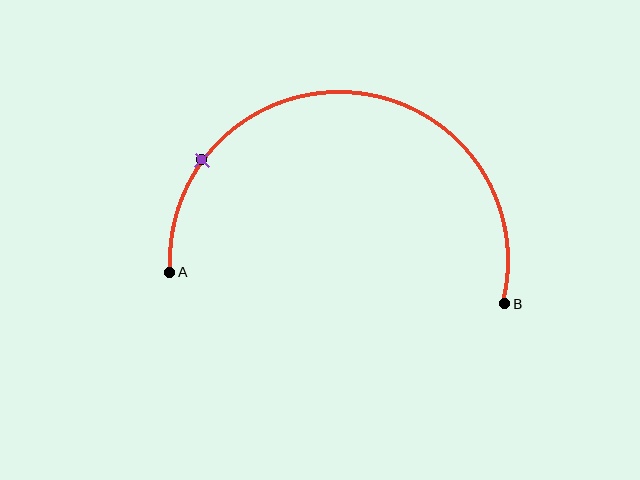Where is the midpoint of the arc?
The arc midpoint is the point on the curve farthest from the straight line joining A and B. It sits above that line.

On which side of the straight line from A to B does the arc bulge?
The arc bulges above the straight line connecting A and B.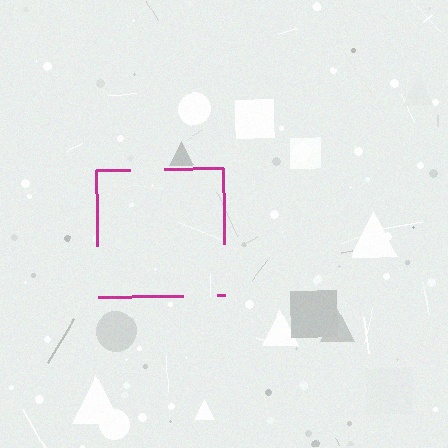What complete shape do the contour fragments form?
The contour fragments form a square.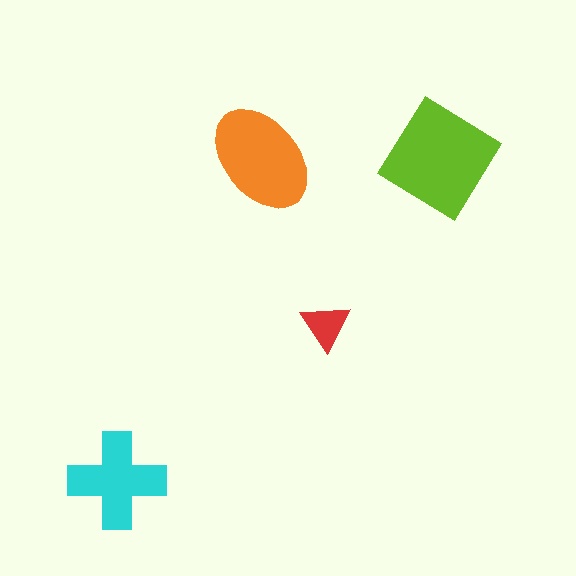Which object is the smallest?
The red triangle.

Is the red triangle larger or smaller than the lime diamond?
Smaller.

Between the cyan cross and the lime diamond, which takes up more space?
The lime diamond.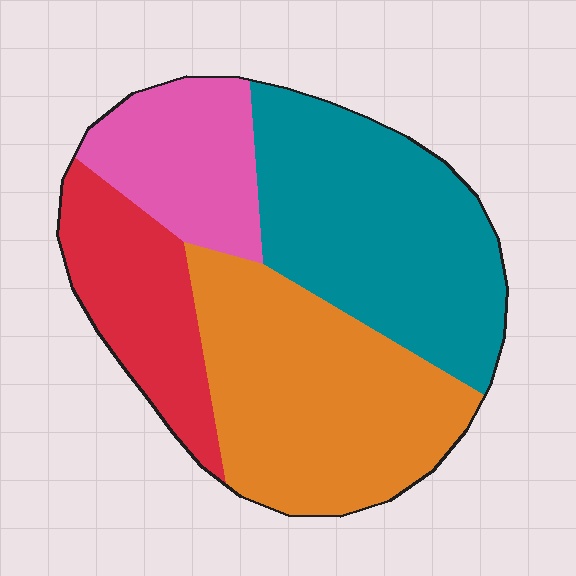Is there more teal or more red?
Teal.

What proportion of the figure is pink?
Pink covers 16% of the figure.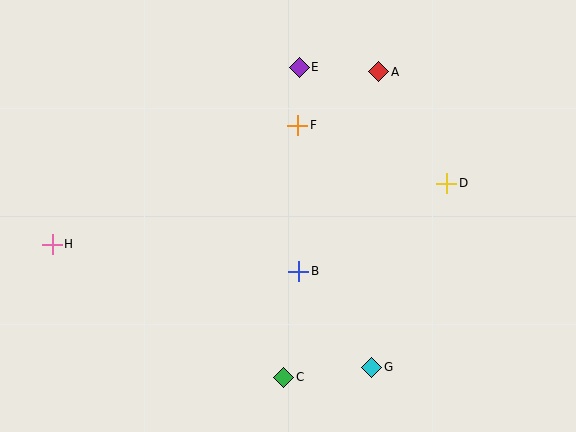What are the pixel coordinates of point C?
Point C is at (284, 377).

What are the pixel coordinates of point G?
Point G is at (372, 367).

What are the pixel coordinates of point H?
Point H is at (52, 244).